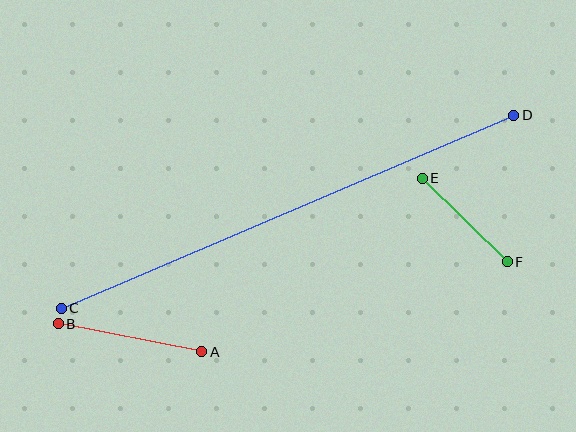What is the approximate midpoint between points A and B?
The midpoint is at approximately (130, 338) pixels.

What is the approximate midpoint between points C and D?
The midpoint is at approximately (288, 212) pixels.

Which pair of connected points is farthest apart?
Points C and D are farthest apart.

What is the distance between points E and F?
The distance is approximately 119 pixels.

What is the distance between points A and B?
The distance is approximately 146 pixels.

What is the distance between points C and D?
The distance is approximately 492 pixels.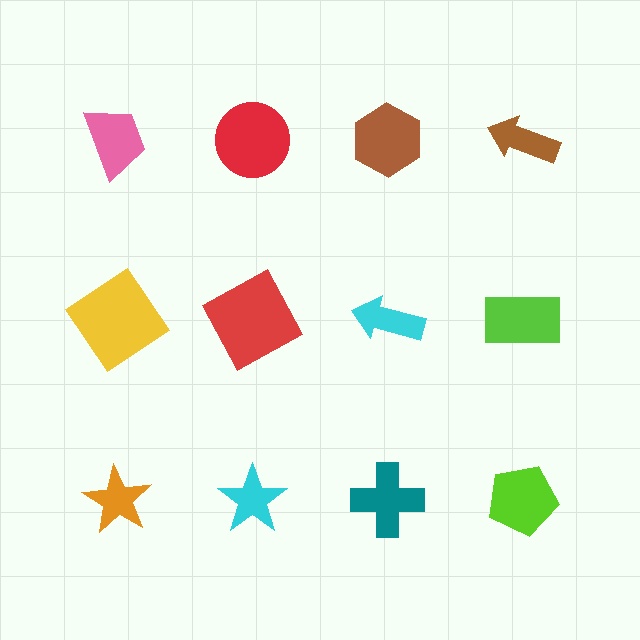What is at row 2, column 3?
A cyan arrow.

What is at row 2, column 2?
A red square.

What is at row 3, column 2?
A cyan star.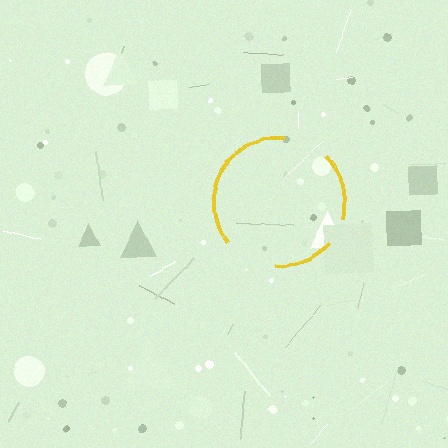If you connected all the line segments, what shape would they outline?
They would outline a circle.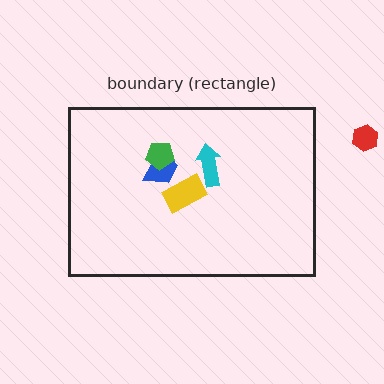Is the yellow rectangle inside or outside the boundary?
Inside.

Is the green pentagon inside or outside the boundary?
Inside.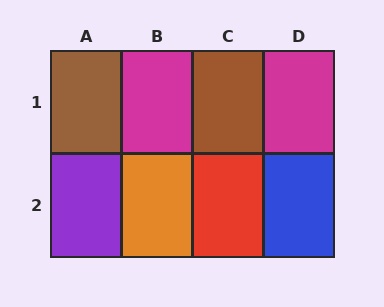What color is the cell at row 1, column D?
Magenta.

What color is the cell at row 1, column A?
Brown.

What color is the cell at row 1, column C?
Brown.